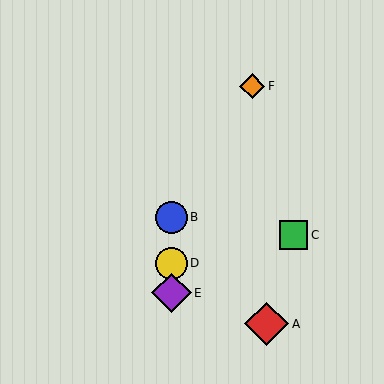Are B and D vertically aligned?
Yes, both are at x≈171.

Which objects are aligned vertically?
Objects B, D, E are aligned vertically.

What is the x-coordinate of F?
Object F is at x≈252.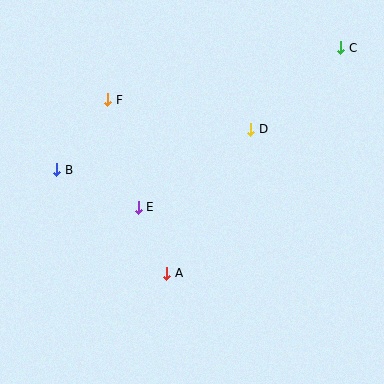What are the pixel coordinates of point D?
Point D is at (251, 129).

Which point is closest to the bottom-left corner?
Point A is closest to the bottom-left corner.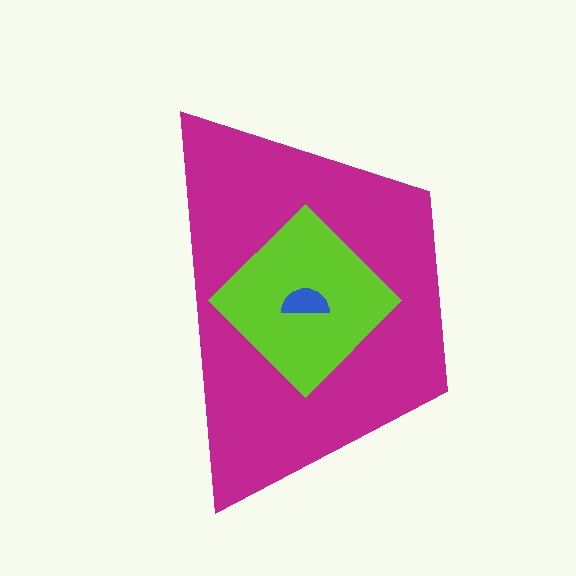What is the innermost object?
The blue semicircle.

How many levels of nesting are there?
3.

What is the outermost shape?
The magenta trapezoid.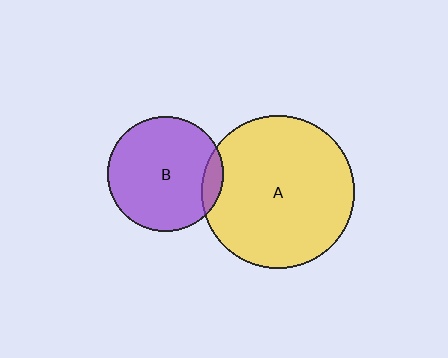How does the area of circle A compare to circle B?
Approximately 1.8 times.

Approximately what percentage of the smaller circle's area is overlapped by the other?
Approximately 10%.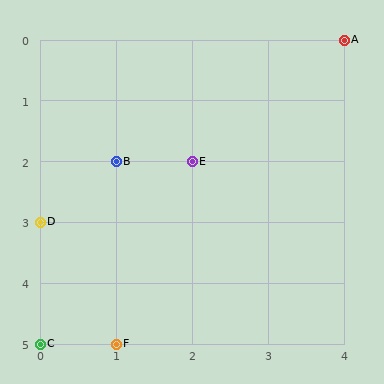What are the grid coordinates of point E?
Point E is at grid coordinates (2, 2).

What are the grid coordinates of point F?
Point F is at grid coordinates (1, 5).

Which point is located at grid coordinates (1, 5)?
Point F is at (1, 5).